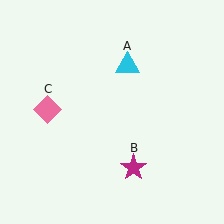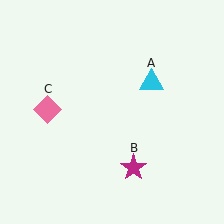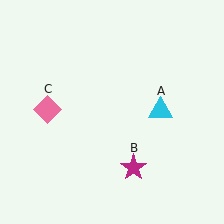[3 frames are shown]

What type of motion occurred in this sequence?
The cyan triangle (object A) rotated clockwise around the center of the scene.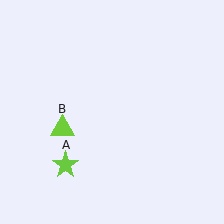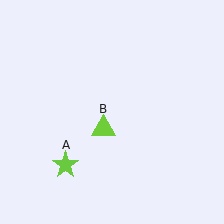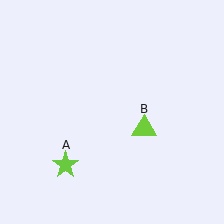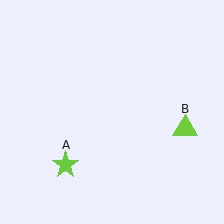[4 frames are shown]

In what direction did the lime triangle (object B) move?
The lime triangle (object B) moved right.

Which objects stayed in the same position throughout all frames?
Lime star (object A) remained stationary.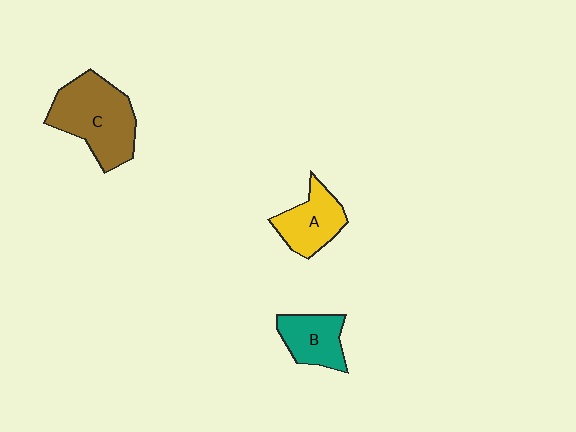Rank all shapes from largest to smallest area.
From largest to smallest: C (brown), A (yellow), B (teal).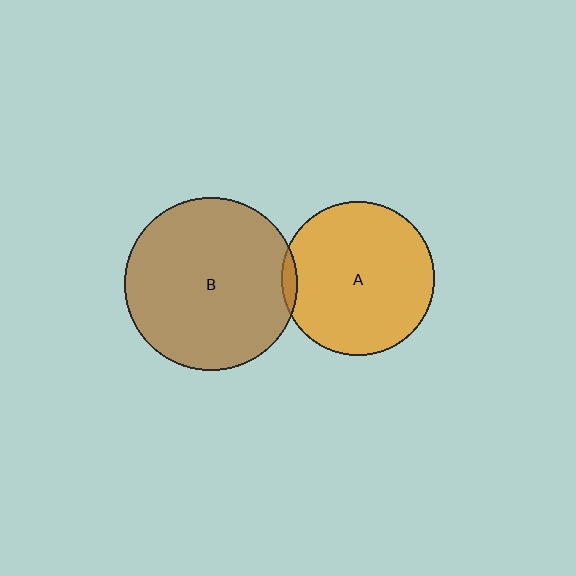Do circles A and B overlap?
Yes.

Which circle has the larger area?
Circle B (brown).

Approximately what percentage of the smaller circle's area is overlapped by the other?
Approximately 5%.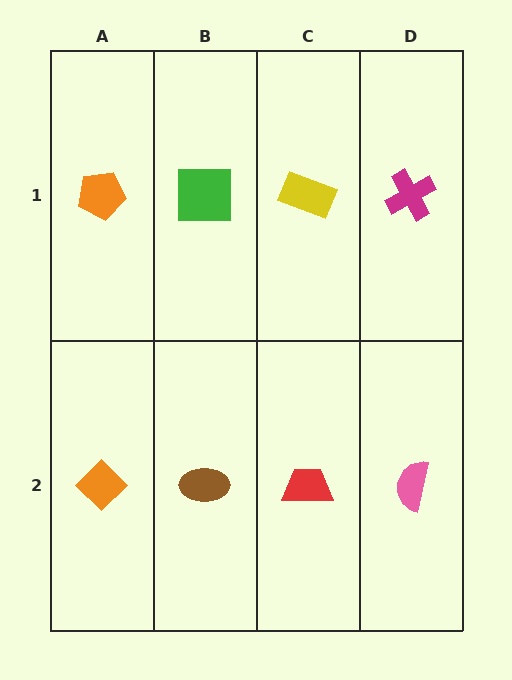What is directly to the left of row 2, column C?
A brown ellipse.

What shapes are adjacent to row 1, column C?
A red trapezoid (row 2, column C), a green square (row 1, column B), a magenta cross (row 1, column D).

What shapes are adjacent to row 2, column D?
A magenta cross (row 1, column D), a red trapezoid (row 2, column C).